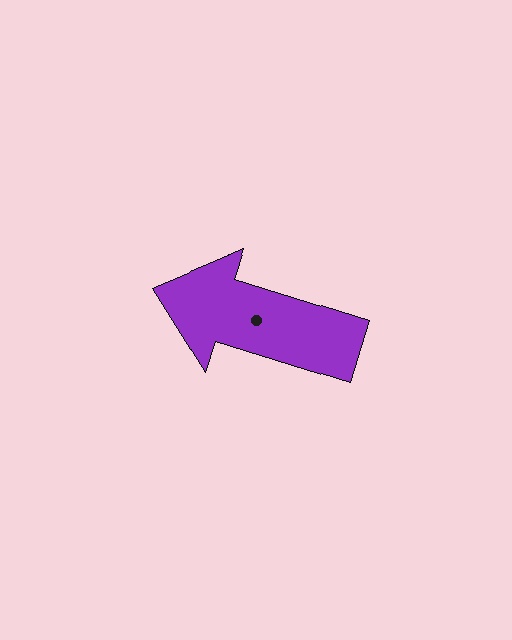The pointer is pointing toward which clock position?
Roughly 10 o'clock.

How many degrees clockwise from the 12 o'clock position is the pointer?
Approximately 287 degrees.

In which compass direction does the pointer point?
West.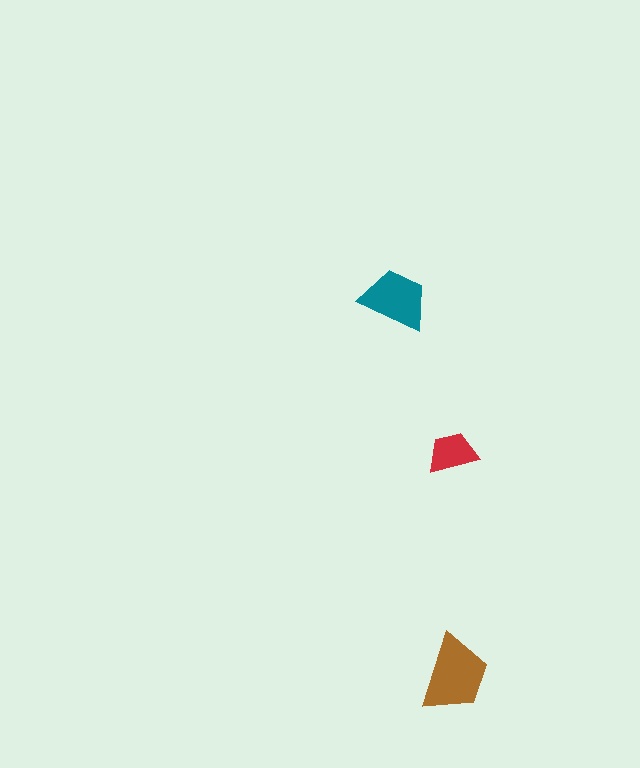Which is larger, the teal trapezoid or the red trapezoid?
The teal one.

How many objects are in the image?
There are 3 objects in the image.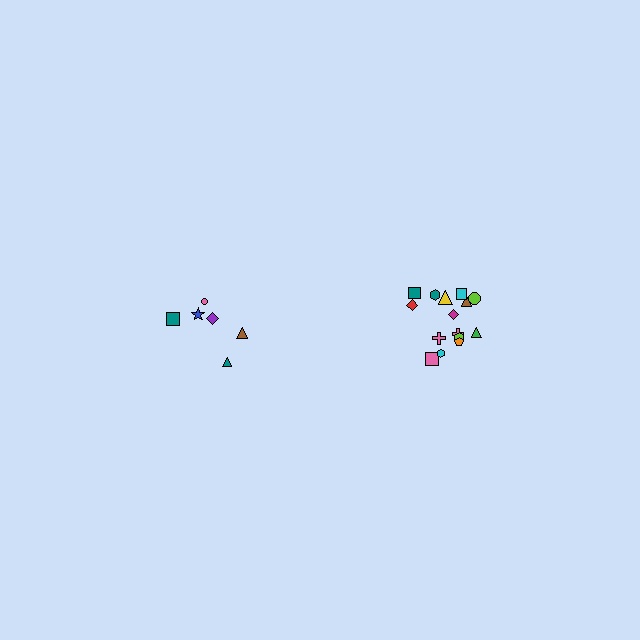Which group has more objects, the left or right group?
The right group.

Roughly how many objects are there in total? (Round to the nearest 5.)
Roughly 20 objects in total.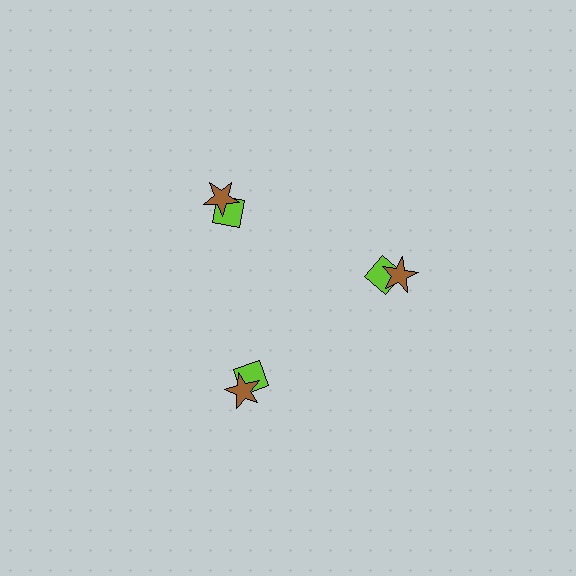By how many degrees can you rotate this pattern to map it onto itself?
The pattern maps onto itself every 120 degrees of rotation.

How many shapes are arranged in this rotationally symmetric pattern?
There are 6 shapes, arranged in 3 groups of 2.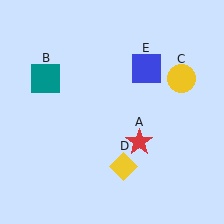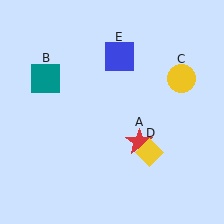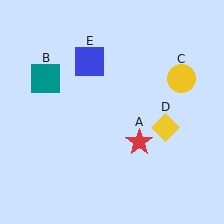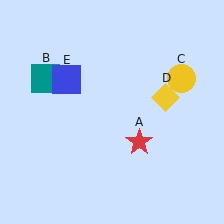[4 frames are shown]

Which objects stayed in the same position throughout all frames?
Red star (object A) and teal square (object B) and yellow circle (object C) remained stationary.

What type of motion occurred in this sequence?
The yellow diamond (object D), blue square (object E) rotated counterclockwise around the center of the scene.